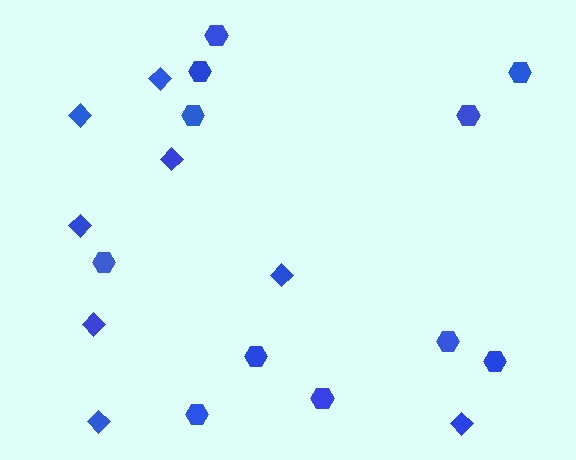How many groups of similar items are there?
There are 2 groups: one group of hexagons (11) and one group of diamonds (8).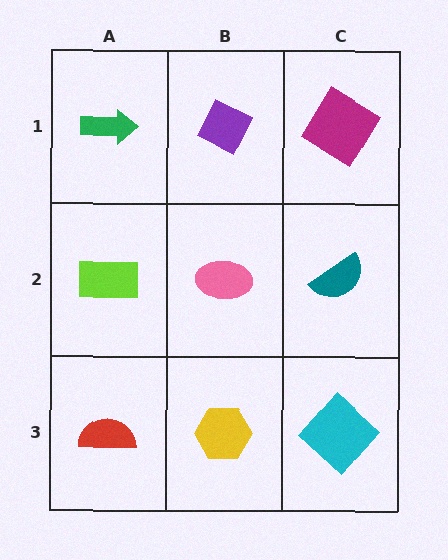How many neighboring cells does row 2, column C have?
3.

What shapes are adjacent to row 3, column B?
A pink ellipse (row 2, column B), a red semicircle (row 3, column A), a cyan diamond (row 3, column C).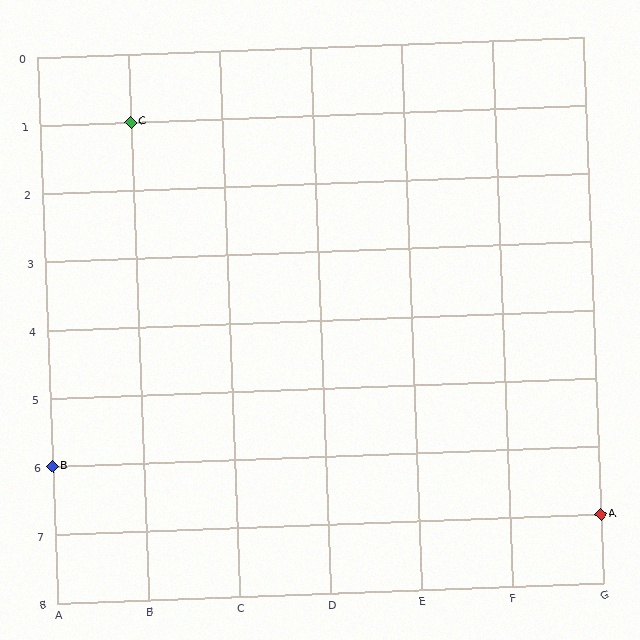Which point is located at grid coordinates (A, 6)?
Point B is at (A, 6).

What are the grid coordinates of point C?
Point C is at grid coordinates (B, 1).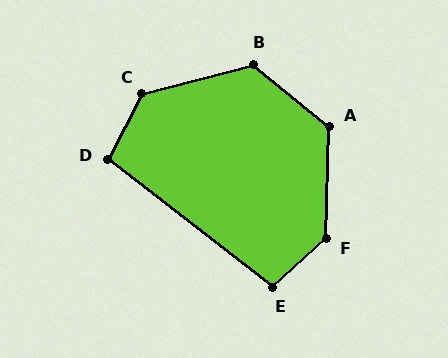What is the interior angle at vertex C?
Approximately 132 degrees (obtuse).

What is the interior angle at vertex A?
Approximately 127 degrees (obtuse).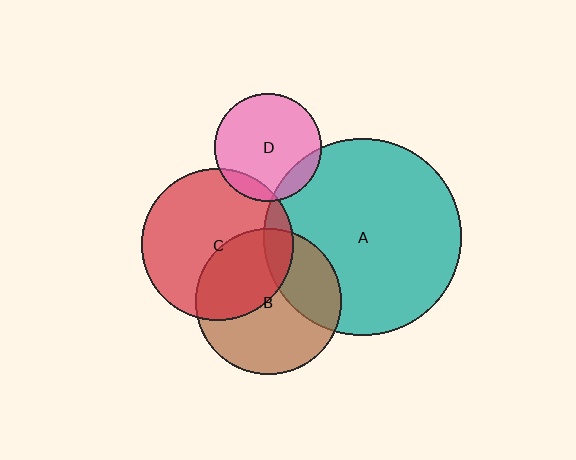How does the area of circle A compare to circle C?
Approximately 1.7 times.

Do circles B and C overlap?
Yes.